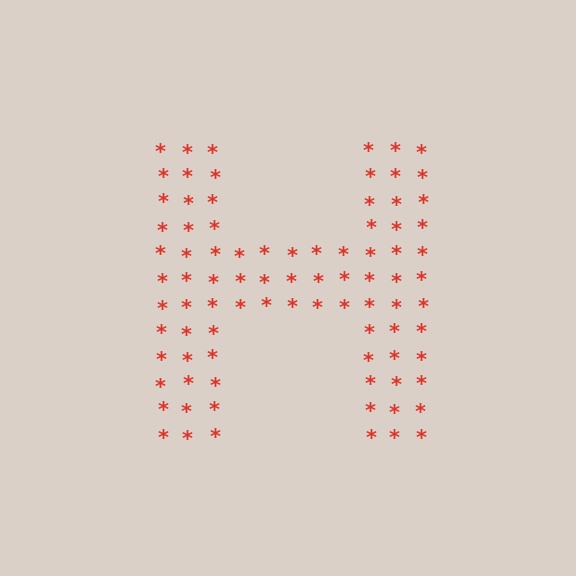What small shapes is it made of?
It is made of small asterisks.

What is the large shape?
The large shape is the letter H.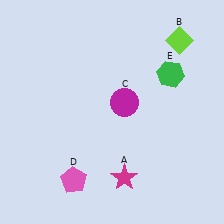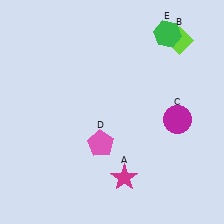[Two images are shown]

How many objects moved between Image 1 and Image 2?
3 objects moved between the two images.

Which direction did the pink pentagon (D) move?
The pink pentagon (D) moved up.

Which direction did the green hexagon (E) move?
The green hexagon (E) moved up.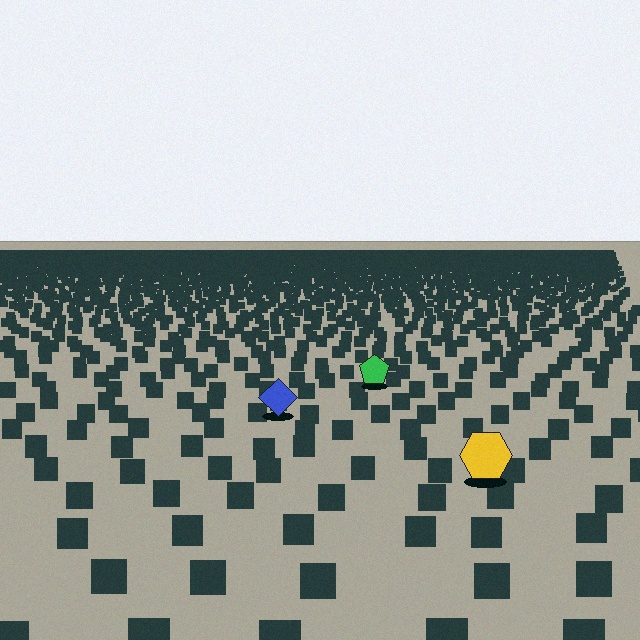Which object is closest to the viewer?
The yellow hexagon is closest. The texture marks near it are larger and more spread out.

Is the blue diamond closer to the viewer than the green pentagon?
Yes. The blue diamond is closer — you can tell from the texture gradient: the ground texture is coarser near it.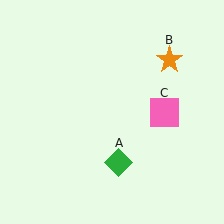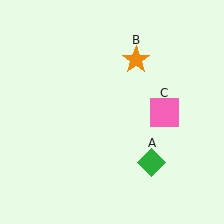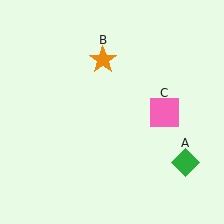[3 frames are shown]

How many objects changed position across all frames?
2 objects changed position: green diamond (object A), orange star (object B).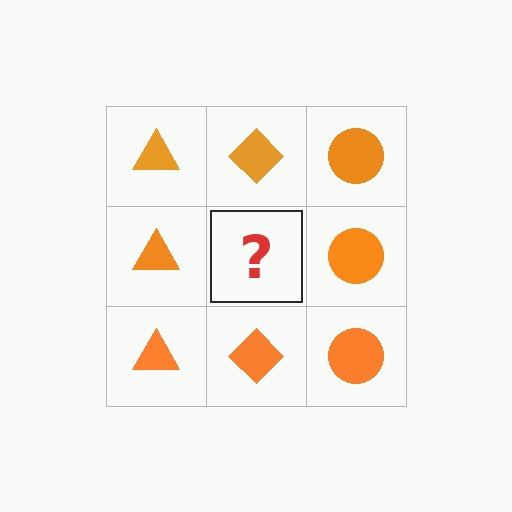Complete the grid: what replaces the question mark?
The question mark should be replaced with an orange diamond.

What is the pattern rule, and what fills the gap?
The rule is that each column has a consistent shape. The gap should be filled with an orange diamond.